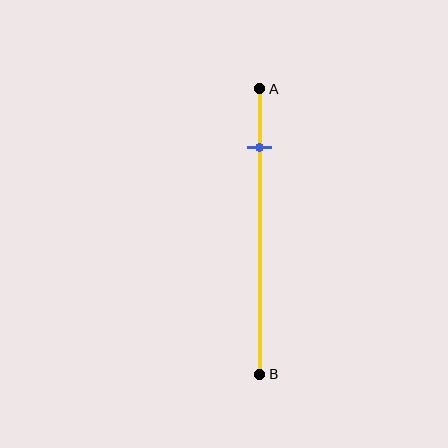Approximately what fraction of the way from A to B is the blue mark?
The blue mark is approximately 20% of the way from A to B.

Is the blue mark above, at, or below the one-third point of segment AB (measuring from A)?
The blue mark is above the one-third point of segment AB.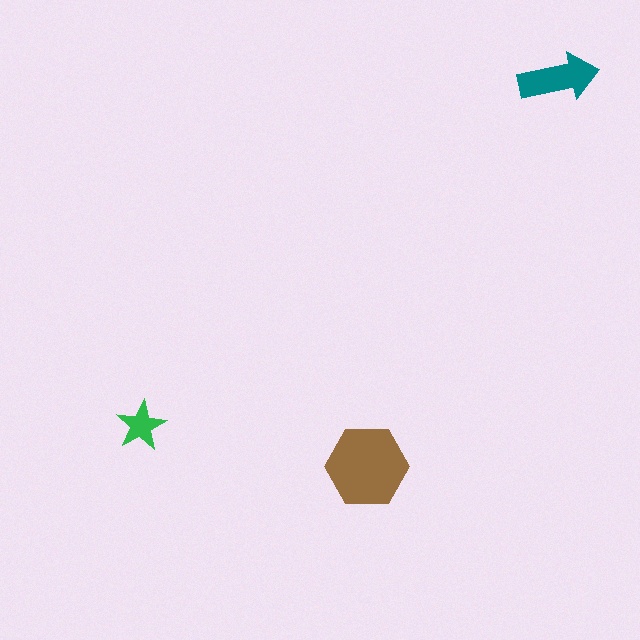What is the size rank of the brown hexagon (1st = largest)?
1st.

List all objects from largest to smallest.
The brown hexagon, the teal arrow, the green star.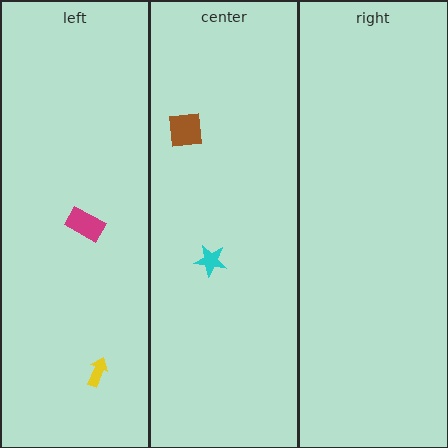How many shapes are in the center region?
2.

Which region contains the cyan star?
The center region.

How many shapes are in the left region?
2.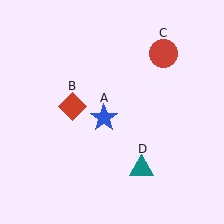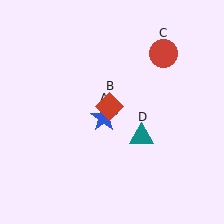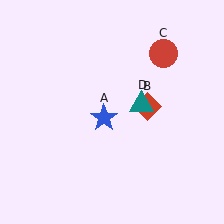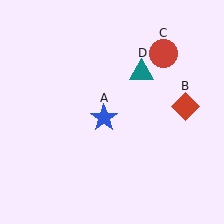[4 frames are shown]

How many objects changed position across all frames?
2 objects changed position: red diamond (object B), teal triangle (object D).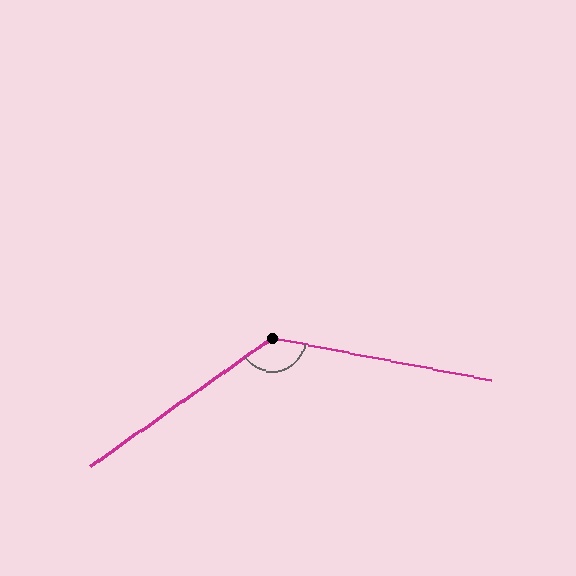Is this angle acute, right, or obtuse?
It is obtuse.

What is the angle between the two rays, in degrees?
Approximately 134 degrees.